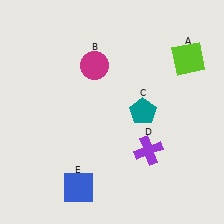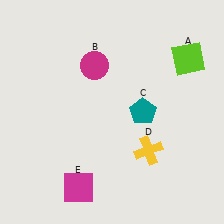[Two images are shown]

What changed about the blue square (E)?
In Image 1, E is blue. In Image 2, it changed to magenta.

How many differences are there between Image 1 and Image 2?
There are 2 differences between the two images.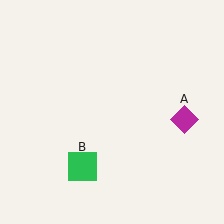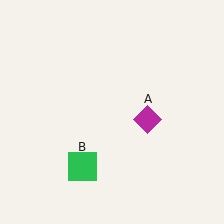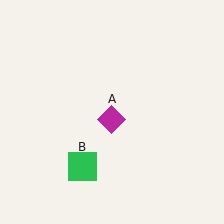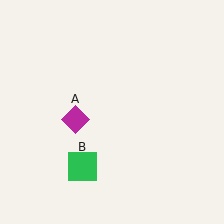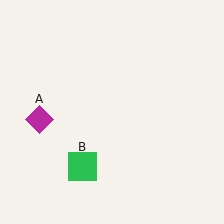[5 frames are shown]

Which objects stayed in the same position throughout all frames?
Green square (object B) remained stationary.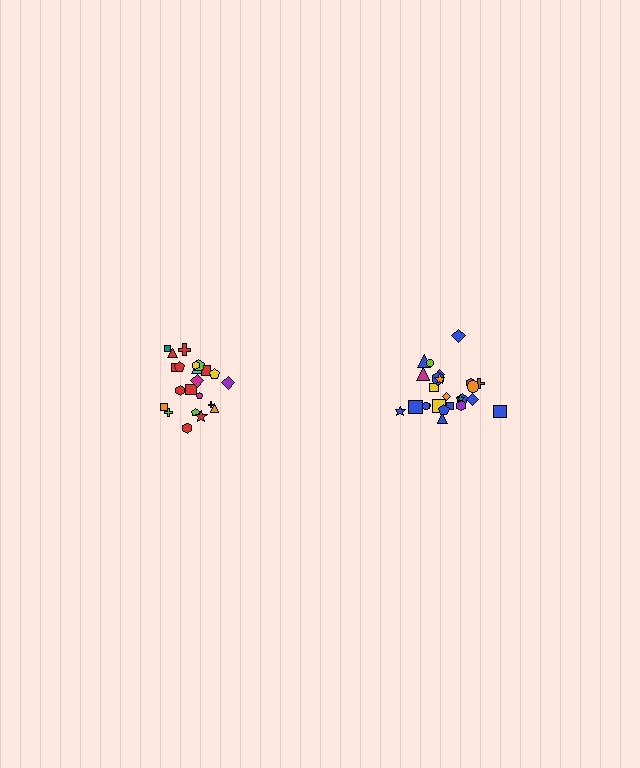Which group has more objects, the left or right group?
The right group.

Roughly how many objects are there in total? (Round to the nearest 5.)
Roughly 45 objects in total.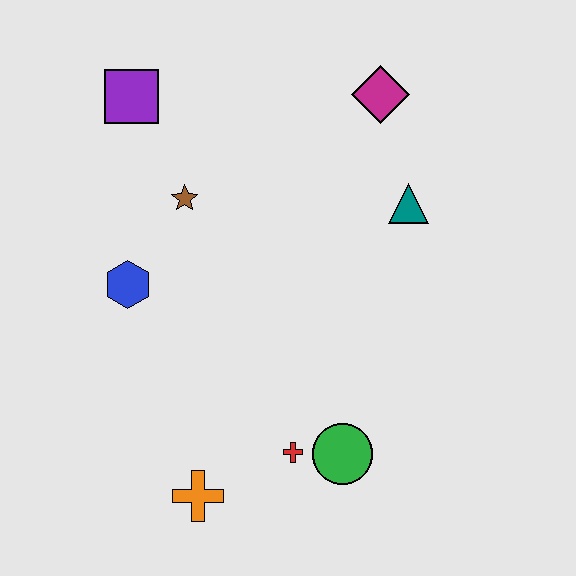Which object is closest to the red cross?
The green circle is closest to the red cross.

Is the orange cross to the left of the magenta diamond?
Yes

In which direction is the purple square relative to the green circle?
The purple square is above the green circle.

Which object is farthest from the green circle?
The purple square is farthest from the green circle.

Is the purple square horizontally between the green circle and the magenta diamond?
No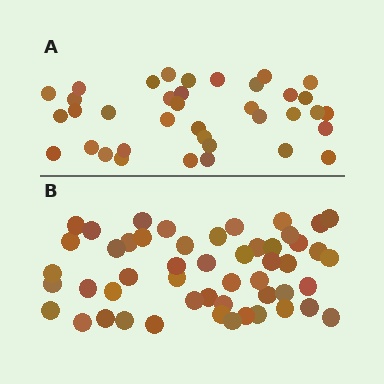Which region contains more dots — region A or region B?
Region B (the bottom region) has more dots.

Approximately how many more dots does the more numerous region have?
Region B has approximately 15 more dots than region A.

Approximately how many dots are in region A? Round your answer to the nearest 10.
About 40 dots. (The exact count is 37, which rounds to 40.)